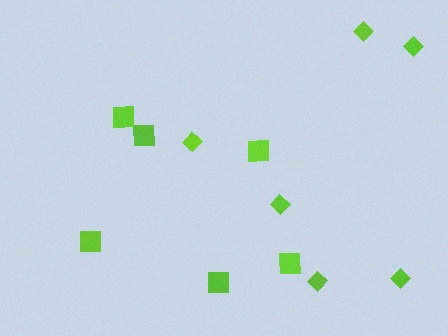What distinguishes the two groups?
There are 2 groups: one group of diamonds (6) and one group of squares (6).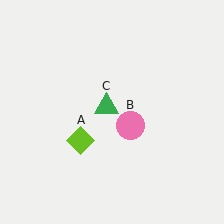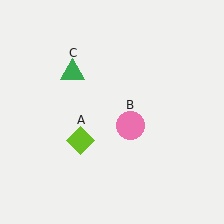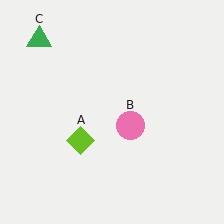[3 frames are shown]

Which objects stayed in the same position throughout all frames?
Lime diamond (object A) and pink circle (object B) remained stationary.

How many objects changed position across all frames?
1 object changed position: green triangle (object C).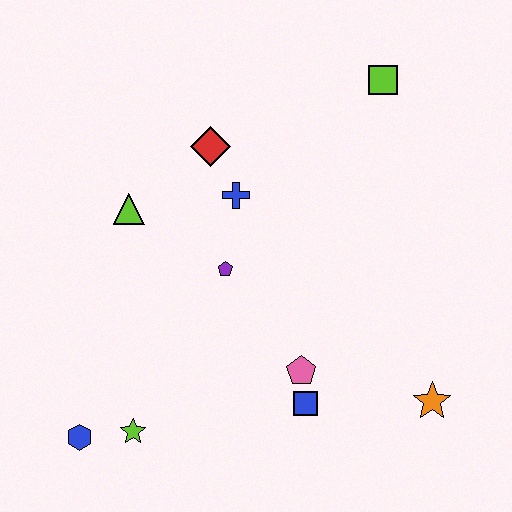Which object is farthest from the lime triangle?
The orange star is farthest from the lime triangle.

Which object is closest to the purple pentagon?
The blue cross is closest to the purple pentagon.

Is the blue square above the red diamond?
No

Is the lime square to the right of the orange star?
No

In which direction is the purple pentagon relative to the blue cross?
The purple pentagon is below the blue cross.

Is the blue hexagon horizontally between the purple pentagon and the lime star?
No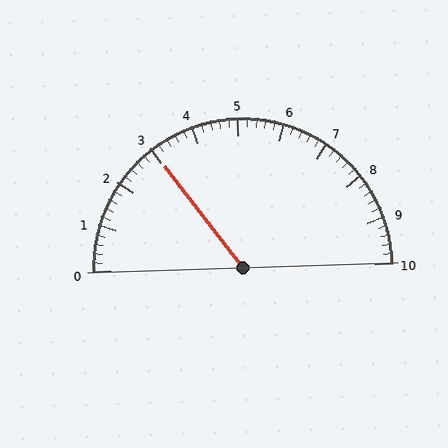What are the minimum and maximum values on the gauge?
The gauge ranges from 0 to 10.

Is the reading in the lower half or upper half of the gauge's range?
The reading is in the lower half of the range (0 to 10).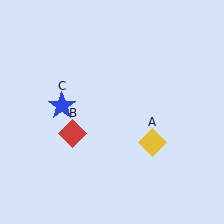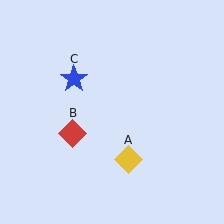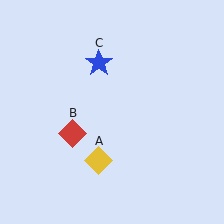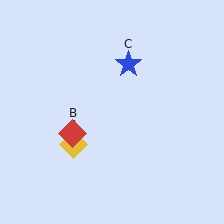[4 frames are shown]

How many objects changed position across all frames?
2 objects changed position: yellow diamond (object A), blue star (object C).